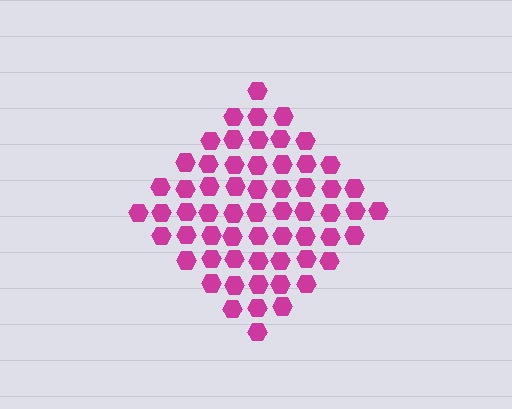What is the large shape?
The large shape is a diamond.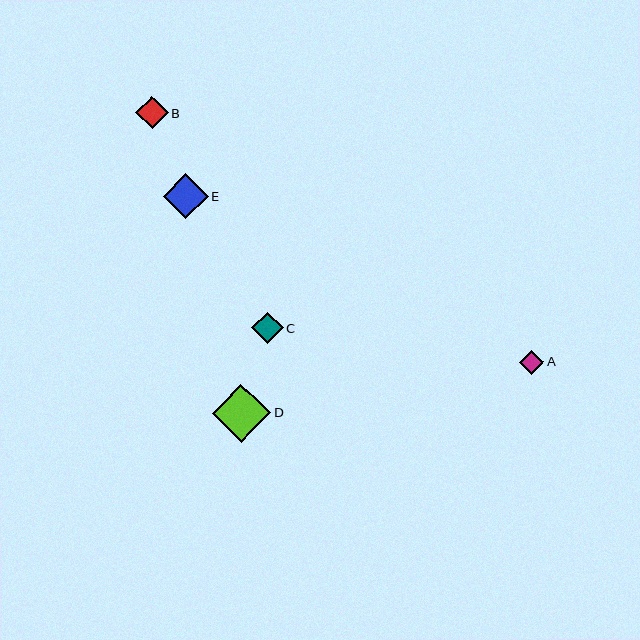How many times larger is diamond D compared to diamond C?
Diamond D is approximately 1.9 times the size of diamond C.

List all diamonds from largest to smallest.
From largest to smallest: D, E, B, C, A.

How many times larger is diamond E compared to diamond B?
Diamond E is approximately 1.4 times the size of diamond B.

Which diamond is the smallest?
Diamond A is the smallest with a size of approximately 24 pixels.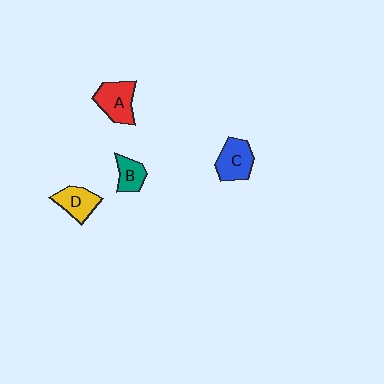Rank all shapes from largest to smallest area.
From largest to smallest: A (red), C (blue), D (yellow), B (teal).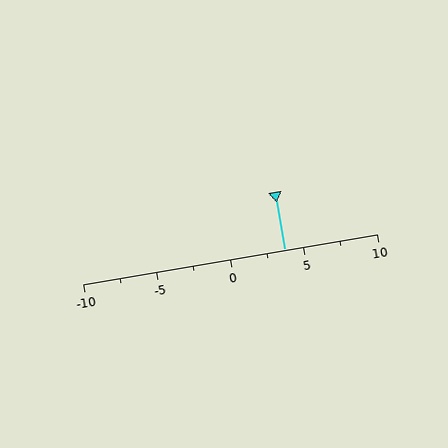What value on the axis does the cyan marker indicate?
The marker indicates approximately 3.8.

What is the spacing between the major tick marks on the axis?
The major ticks are spaced 5 apart.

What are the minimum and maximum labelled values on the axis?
The axis runs from -10 to 10.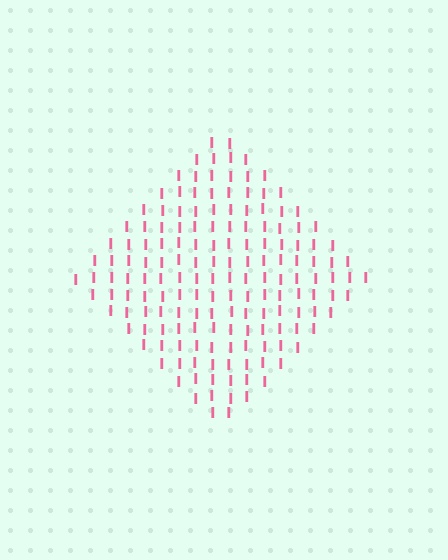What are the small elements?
The small elements are letter I's.